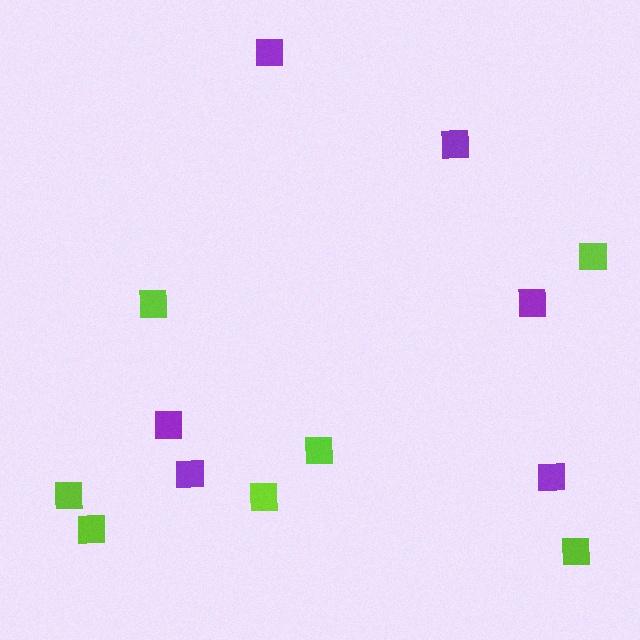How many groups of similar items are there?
There are 2 groups: one group of lime squares (7) and one group of purple squares (6).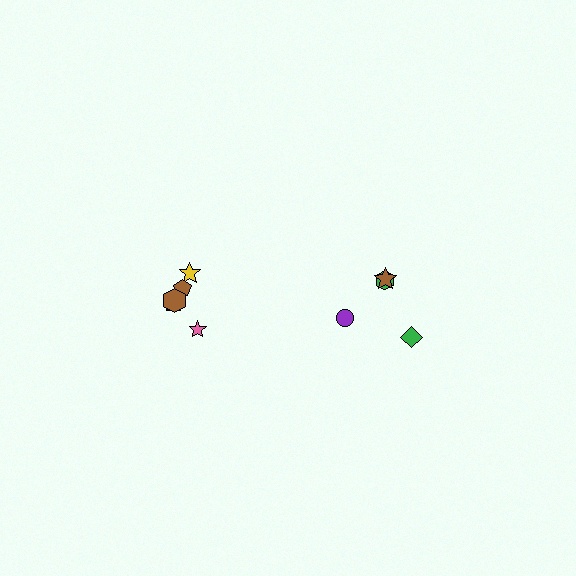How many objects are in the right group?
There are 4 objects.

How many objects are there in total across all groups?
There are 10 objects.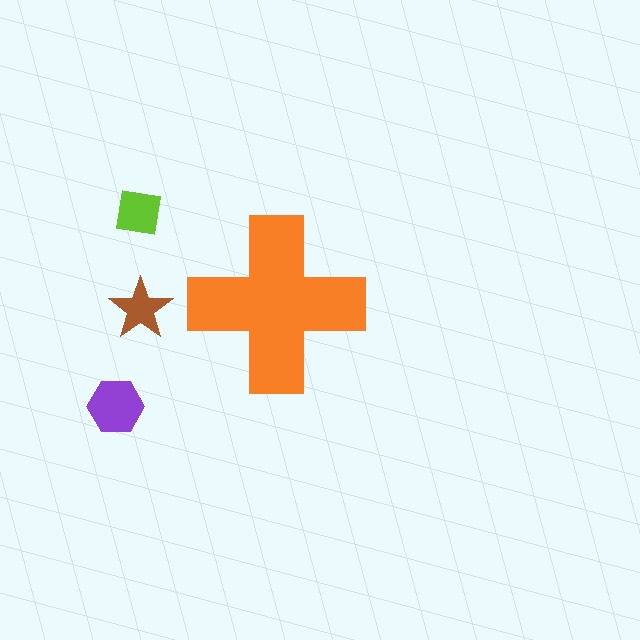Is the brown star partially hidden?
No, the brown star is fully visible.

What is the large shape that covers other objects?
An orange cross.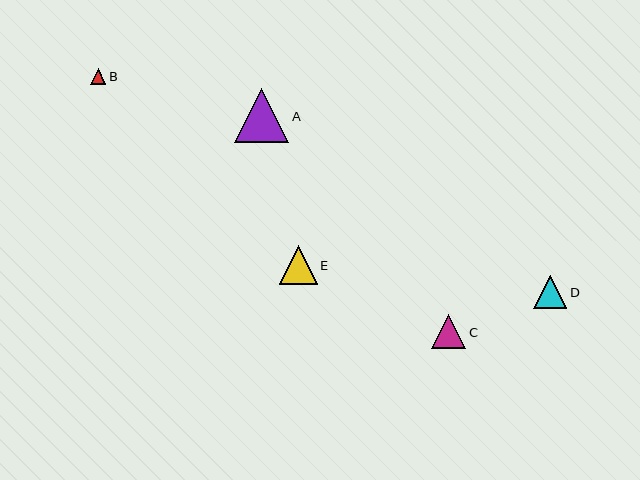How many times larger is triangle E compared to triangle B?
Triangle E is approximately 2.4 times the size of triangle B.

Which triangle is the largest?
Triangle A is the largest with a size of approximately 54 pixels.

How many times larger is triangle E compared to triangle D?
Triangle E is approximately 1.2 times the size of triangle D.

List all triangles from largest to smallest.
From largest to smallest: A, E, C, D, B.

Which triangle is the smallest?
Triangle B is the smallest with a size of approximately 16 pixels.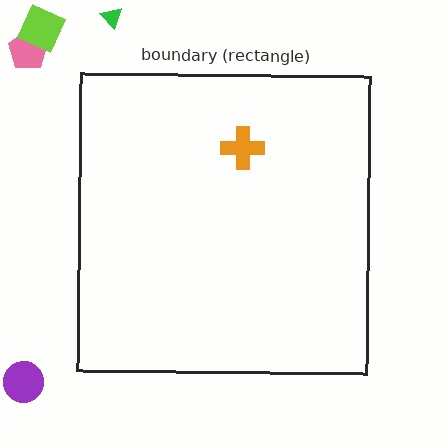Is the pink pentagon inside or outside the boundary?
Outside.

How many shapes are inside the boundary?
1 inside, 4 outside.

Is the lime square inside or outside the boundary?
Outside.